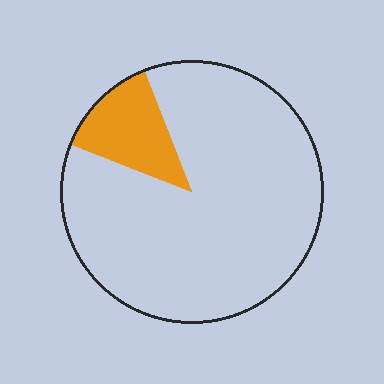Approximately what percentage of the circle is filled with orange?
Approximately 15%.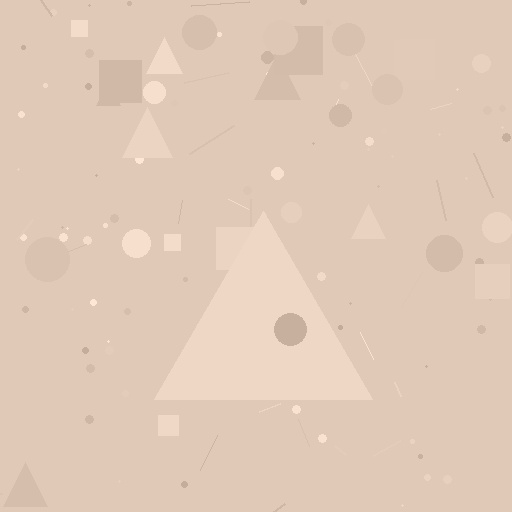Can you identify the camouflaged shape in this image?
The camouflaged shape is a triangle.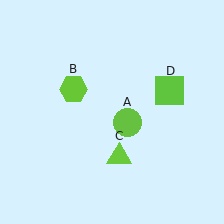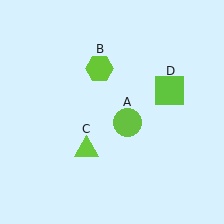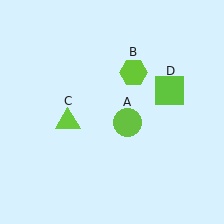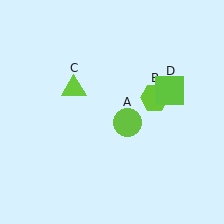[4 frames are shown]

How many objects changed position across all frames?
2 objects changed position: lime hexagon (object B), lime triangle (object C).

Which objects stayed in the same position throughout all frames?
Lime circle (object A) and lime square (object D) remained stationary.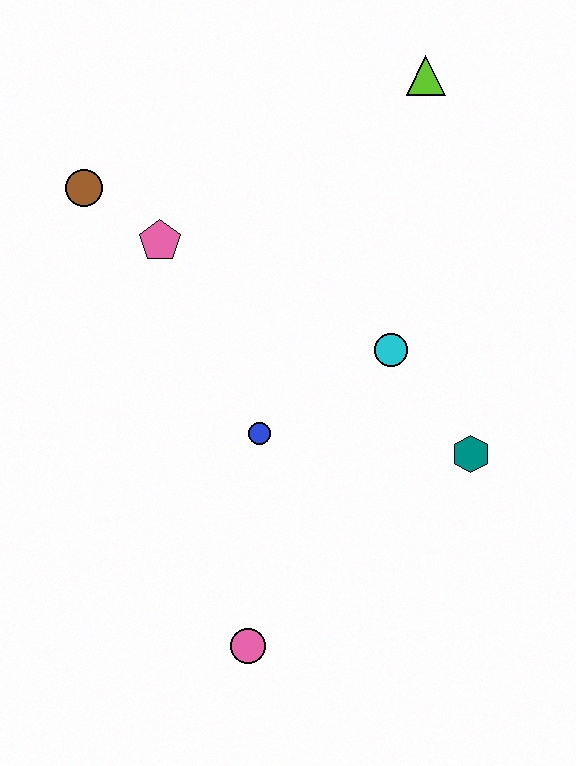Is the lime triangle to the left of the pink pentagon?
No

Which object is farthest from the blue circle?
The lime triangle is farthest from the blue circle.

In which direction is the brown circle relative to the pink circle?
The brown circle is above the pink circle.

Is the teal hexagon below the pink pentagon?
Yes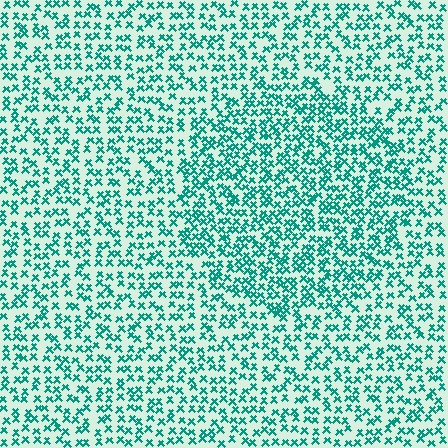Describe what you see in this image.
The image contains small teal elements arranged at two different densities. A circle-shaped region is visible where the elements are more densely packed than the surrounding area.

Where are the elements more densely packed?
The elements are more densely packed inside the circle boundary.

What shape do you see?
I see a circle.